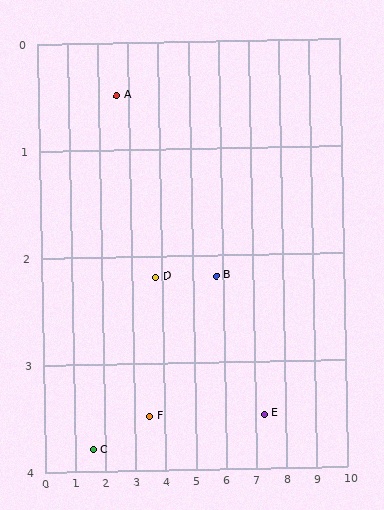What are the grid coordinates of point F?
Point F is at approximately (3.5, 3.5).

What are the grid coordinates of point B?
Point B is at approximately (5.8, 2.2).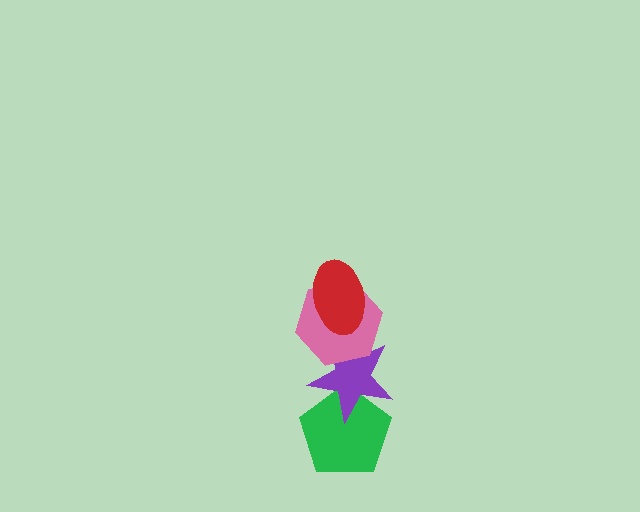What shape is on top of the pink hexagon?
The red ellipse is on top of the pink hexagon.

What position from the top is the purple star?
The purple star is 3rd from the top.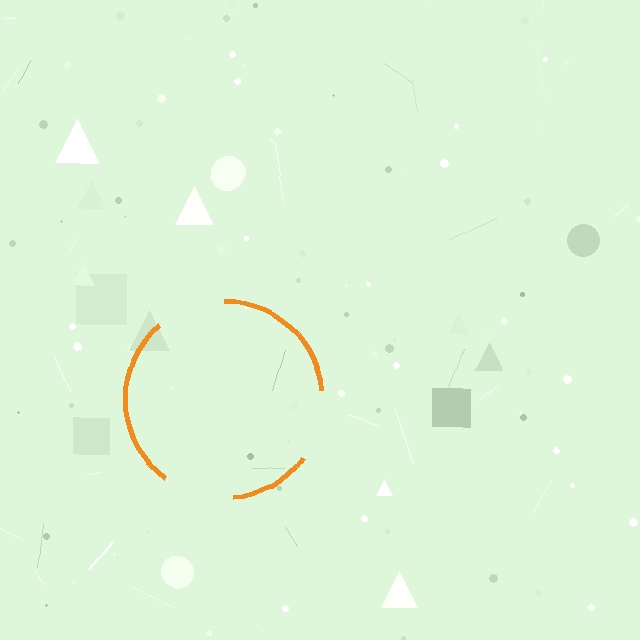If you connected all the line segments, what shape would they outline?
They would outline a circle.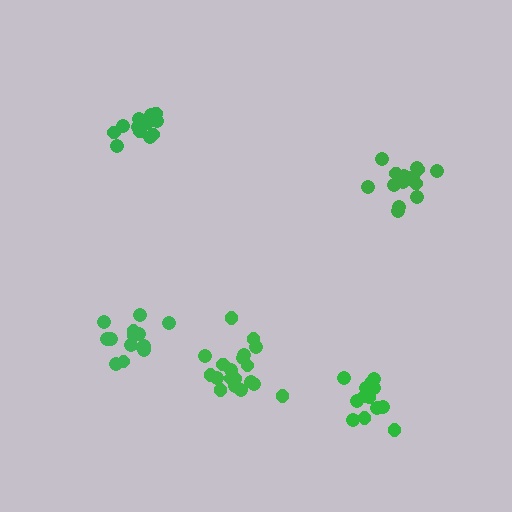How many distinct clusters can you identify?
There are 5 distinct clusters.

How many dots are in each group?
Group 1: 14 dots, Group 2: 19 dots, Group 3: 16 dots, Group 4: 13 dots, Group 5: 13 dots (75 total).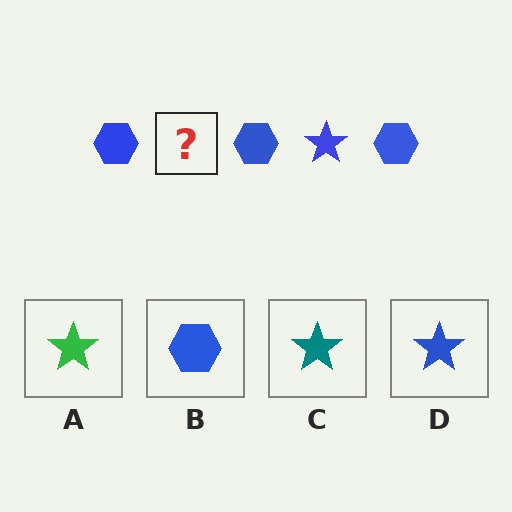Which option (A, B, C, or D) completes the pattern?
D.